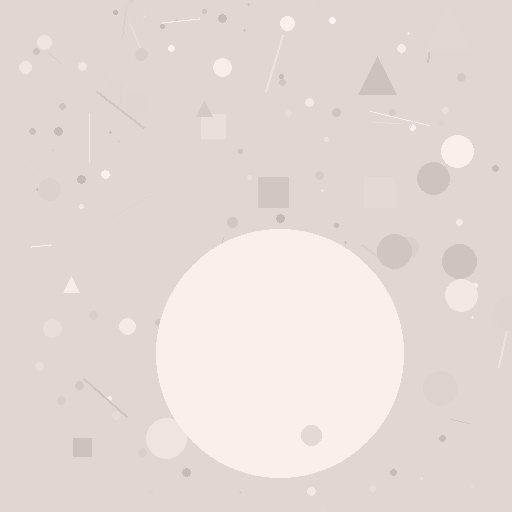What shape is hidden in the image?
A circle is hidden in the image.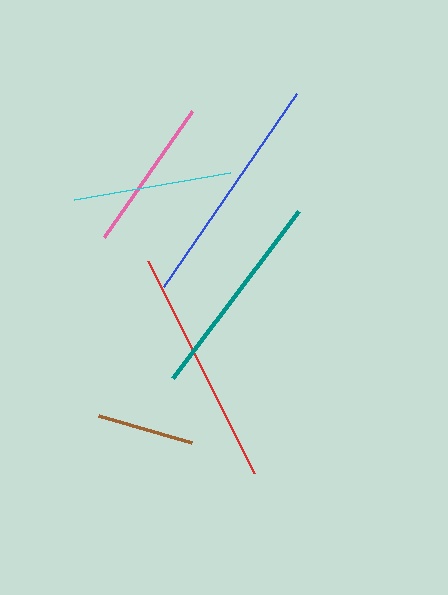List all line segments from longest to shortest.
From longest to shortest: red, blue, teal, cyan, pink, brown.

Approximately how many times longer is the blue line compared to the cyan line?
The blue line is approximately 1.5 times the length of the cyan line.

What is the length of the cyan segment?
The cyan segment is approximately 158 pixels long.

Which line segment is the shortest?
The brown line is the shortest at approximately 97 pixels.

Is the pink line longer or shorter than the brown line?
The pink line is longer than the brown line.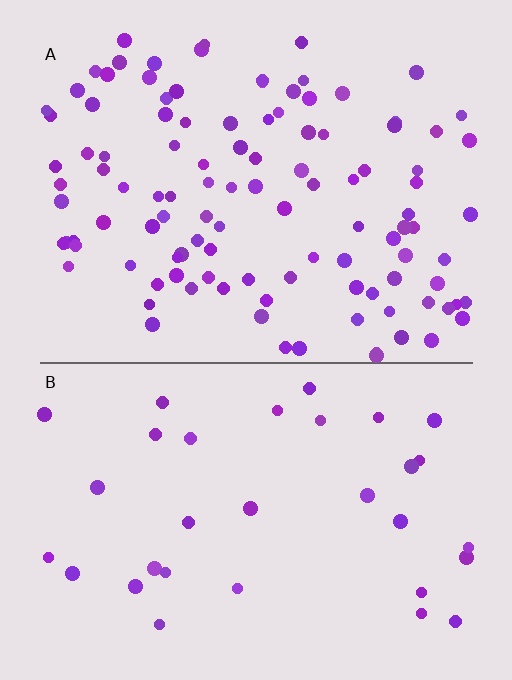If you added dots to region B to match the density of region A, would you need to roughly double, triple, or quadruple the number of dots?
Approximately triple.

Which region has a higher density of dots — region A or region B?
A (the top).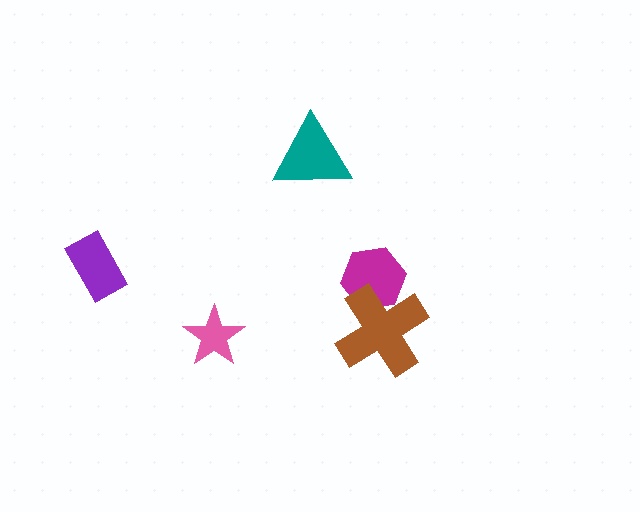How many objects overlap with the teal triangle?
0 objects overlap with the teal triangle.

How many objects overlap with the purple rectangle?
0 objects overlap with the purple rectangle.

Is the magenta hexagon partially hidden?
Yes, it is partially covered by another shape.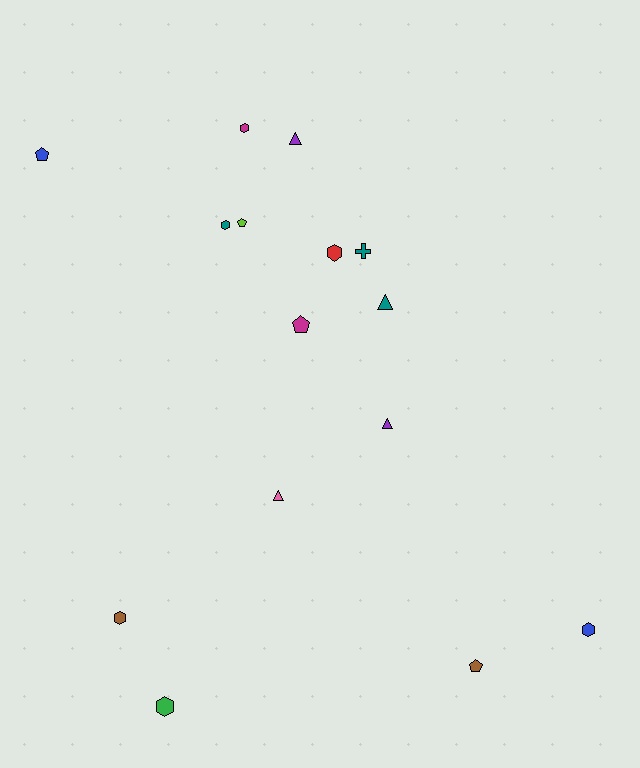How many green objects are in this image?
There is 1 green object.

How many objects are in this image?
There are 15 objects.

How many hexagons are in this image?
There are 6 hexagons.